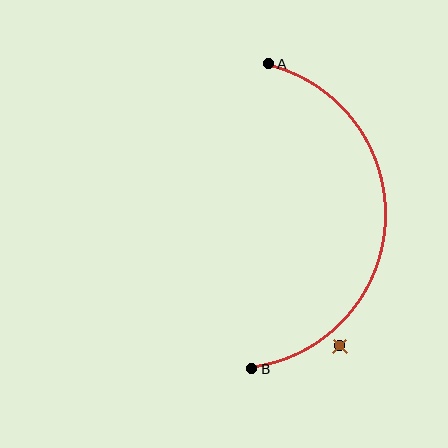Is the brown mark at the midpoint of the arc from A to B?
No — the brown mark does not lie on the arc at all. It sits slightly outside the curve.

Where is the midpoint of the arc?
The arc midpoint is the point on the curve farthest from the straight line joining A and B. It sits to the right of that line.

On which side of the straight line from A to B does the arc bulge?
The arc bulges to the right of the straight line connecting A and B.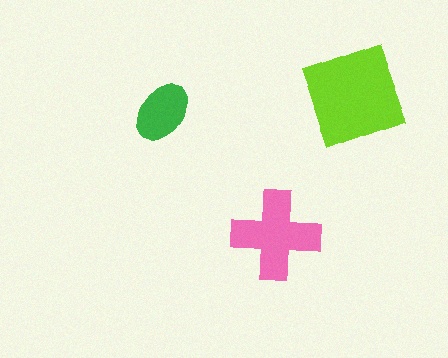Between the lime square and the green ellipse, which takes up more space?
The lime square.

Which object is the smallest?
The green ellipse.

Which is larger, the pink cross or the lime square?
The lime square.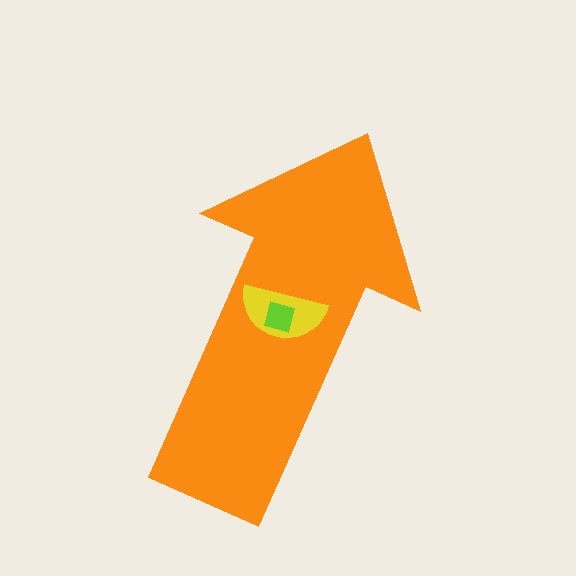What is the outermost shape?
The orange arrow.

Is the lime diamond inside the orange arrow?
Yes.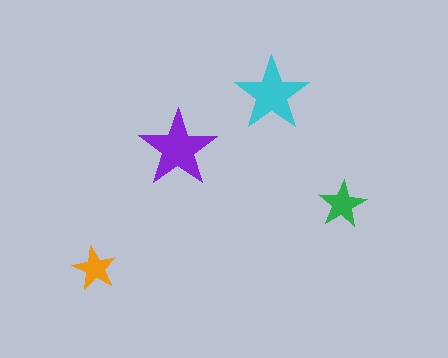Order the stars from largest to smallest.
the purple one, the cyan one, the green one, the orange one.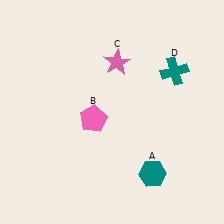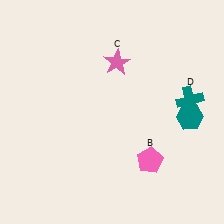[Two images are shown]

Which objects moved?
The objects that moved are: the teal hexagon (A), the pink pentagon (B), the teal cross (D).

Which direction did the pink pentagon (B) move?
The pink pentagon (B) moved right.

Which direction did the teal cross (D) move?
The teal cross (D) moved down.